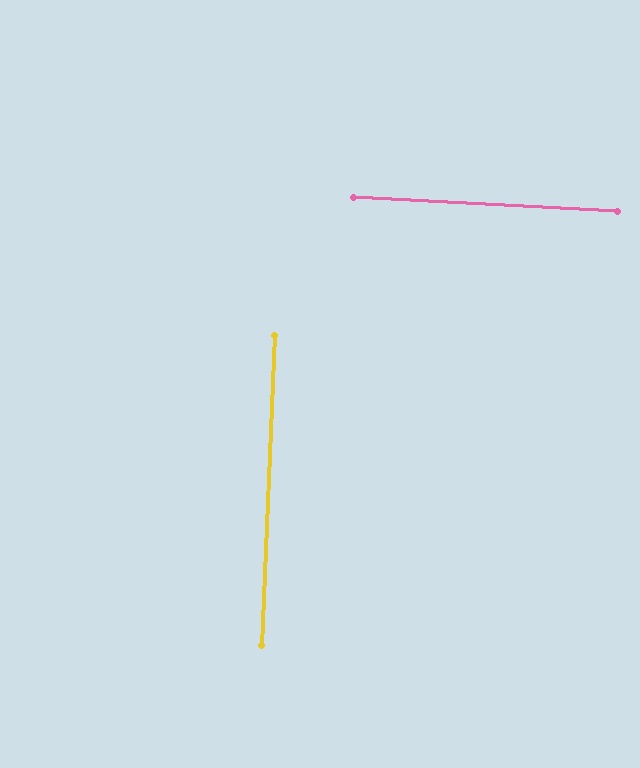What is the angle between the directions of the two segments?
Approximately 89 degrees.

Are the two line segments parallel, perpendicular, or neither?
Perpendicular — they meet at approximately 89°.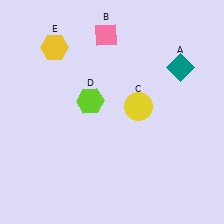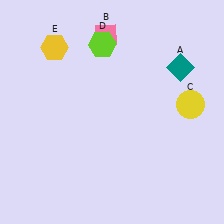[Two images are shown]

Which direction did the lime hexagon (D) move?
The lime hexagon (D) moved up.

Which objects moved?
The objects that moved are: the yellow circle (C), the lime hexagon (D).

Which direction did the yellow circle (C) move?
The yellow circle (C) moved right.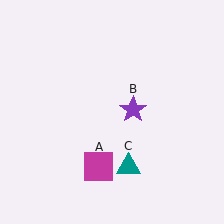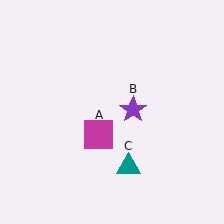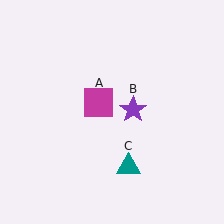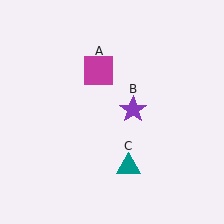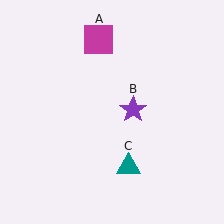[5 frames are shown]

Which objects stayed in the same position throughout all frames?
Purple star (object B) and teal triangle (object C) remained stationary.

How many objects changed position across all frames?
1 object changed position: magenta square (object A).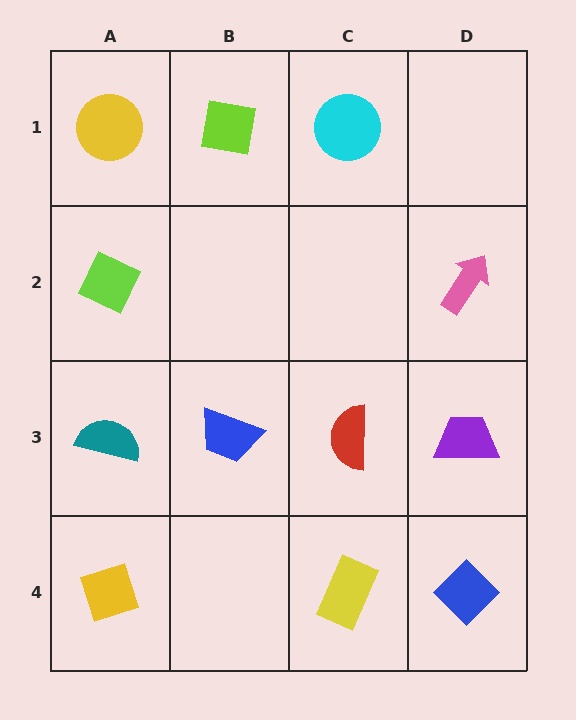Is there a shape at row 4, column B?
No, that cell is empty.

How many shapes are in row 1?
3 shapes.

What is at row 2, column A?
A lime diamond.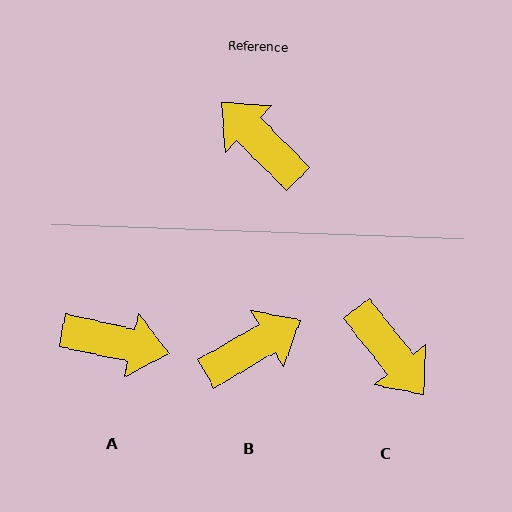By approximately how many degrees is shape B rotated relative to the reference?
Approximately 105 degrees clockwise.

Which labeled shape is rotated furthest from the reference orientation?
C, about 173 degrees away.